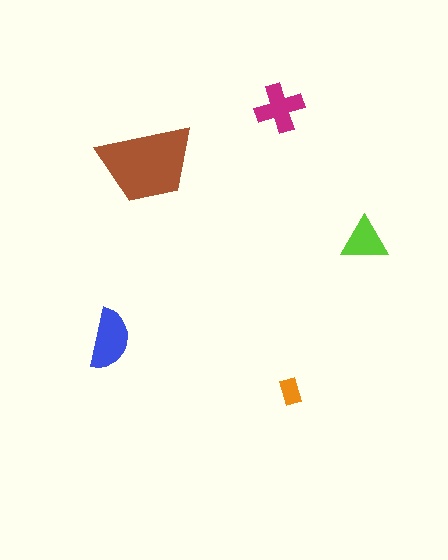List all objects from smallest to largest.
The orange rectangle, the lime triangle, the magenta cross, the blue semicircle, the brown trapezoid.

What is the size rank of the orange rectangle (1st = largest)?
5th.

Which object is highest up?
The magenta cross is topmost.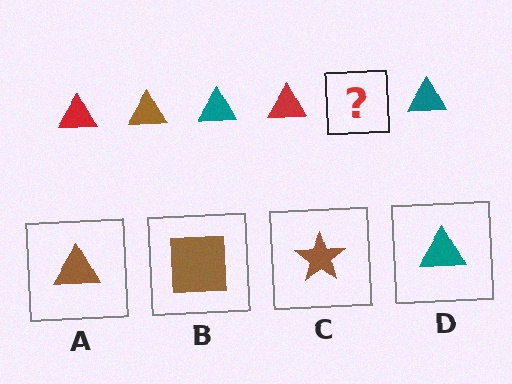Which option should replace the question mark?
Option A.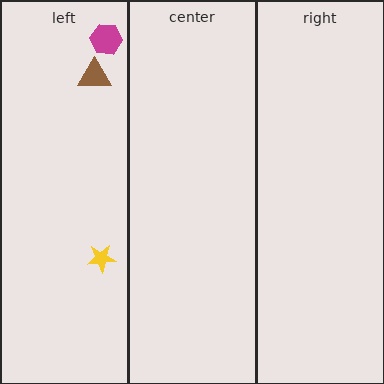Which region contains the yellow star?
The left region.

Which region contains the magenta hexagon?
The left region.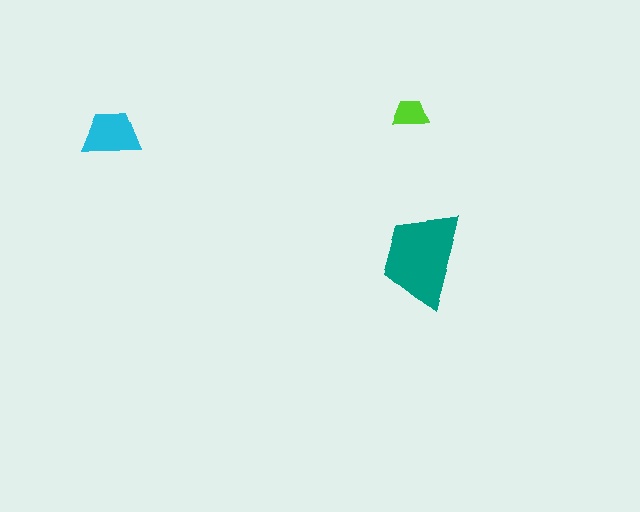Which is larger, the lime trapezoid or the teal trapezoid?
The teal one.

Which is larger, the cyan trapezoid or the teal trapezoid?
The teal one.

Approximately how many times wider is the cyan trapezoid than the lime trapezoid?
About 1.5 times wider.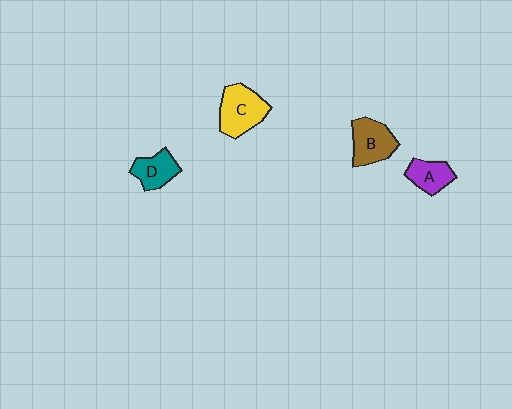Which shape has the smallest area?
Shape A (purple).